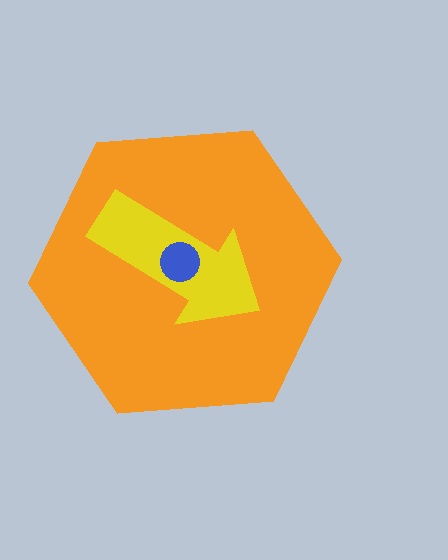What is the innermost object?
The blue circle.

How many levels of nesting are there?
3.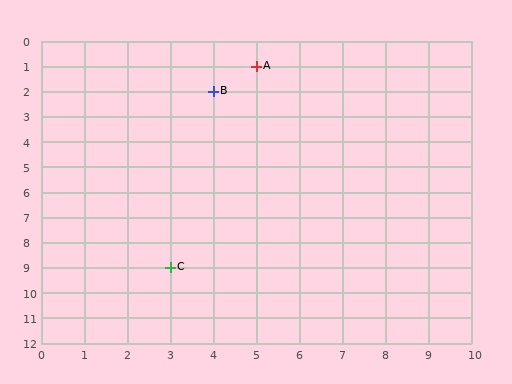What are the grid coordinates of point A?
Point A is at grid coordinates (5, 1).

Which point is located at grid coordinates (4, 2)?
Point B is at (4, 2).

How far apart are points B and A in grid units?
Points B and A are 1 column and 1 row apart (about 1.4 grid units diagonally).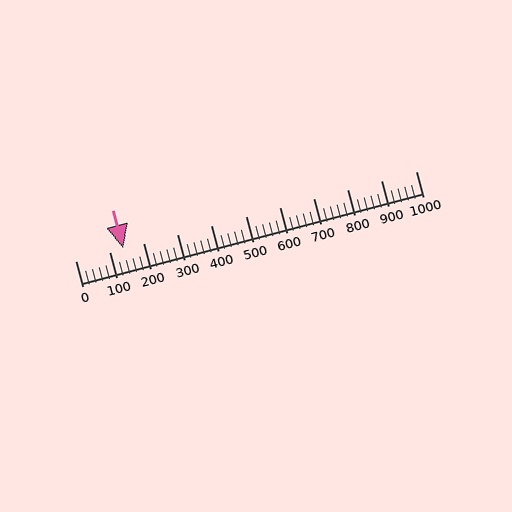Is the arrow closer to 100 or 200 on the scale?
The arrow is closer to 100.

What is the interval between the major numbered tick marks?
The major tick marks are spaced 100 units apart.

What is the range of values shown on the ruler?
The ruler shows values from 0 to 1000.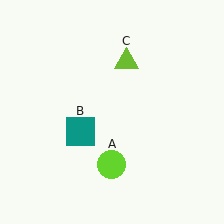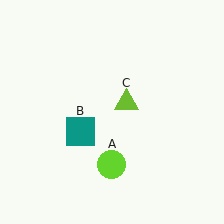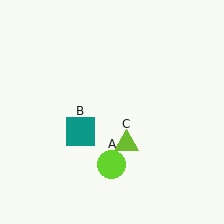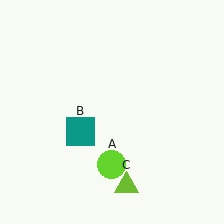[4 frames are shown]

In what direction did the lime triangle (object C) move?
The lime triangle (object C) moved down.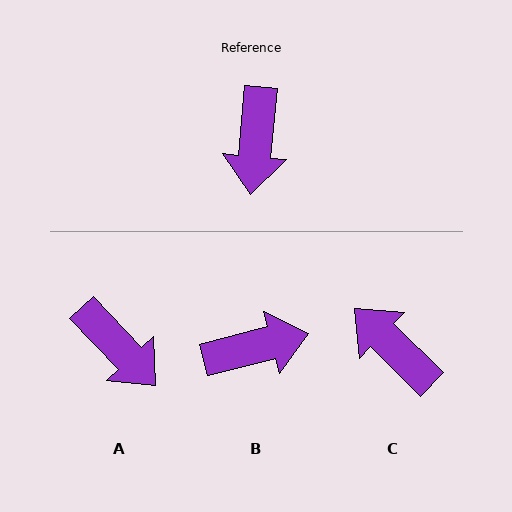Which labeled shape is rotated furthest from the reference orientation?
C, about 129 degrees away.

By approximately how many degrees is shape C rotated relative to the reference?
Approximately 129 degrees clockwise.